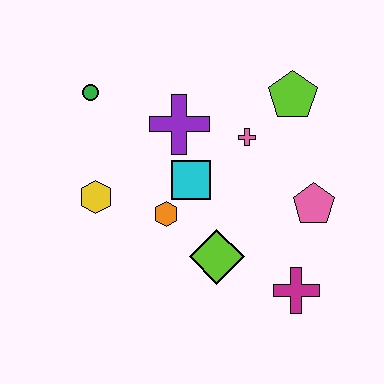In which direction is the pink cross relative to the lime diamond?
The pink cross is above the lime diamond.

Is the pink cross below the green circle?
Yes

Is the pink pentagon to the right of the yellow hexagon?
Yes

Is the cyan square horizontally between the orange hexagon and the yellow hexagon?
No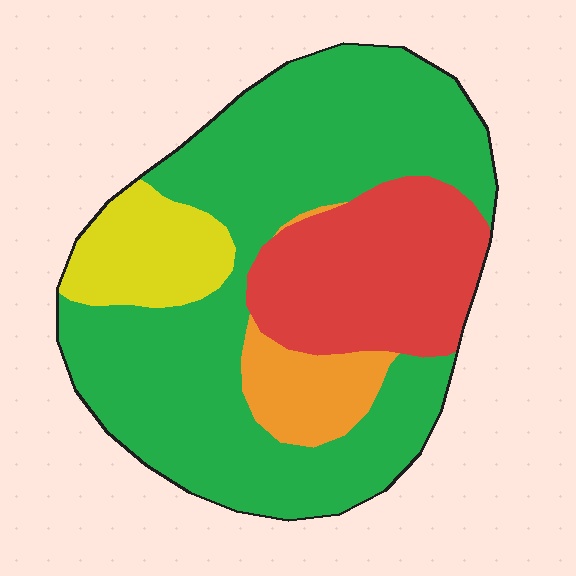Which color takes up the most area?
Green, at roughly 60%.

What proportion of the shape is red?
Red covers around 20% of the shape.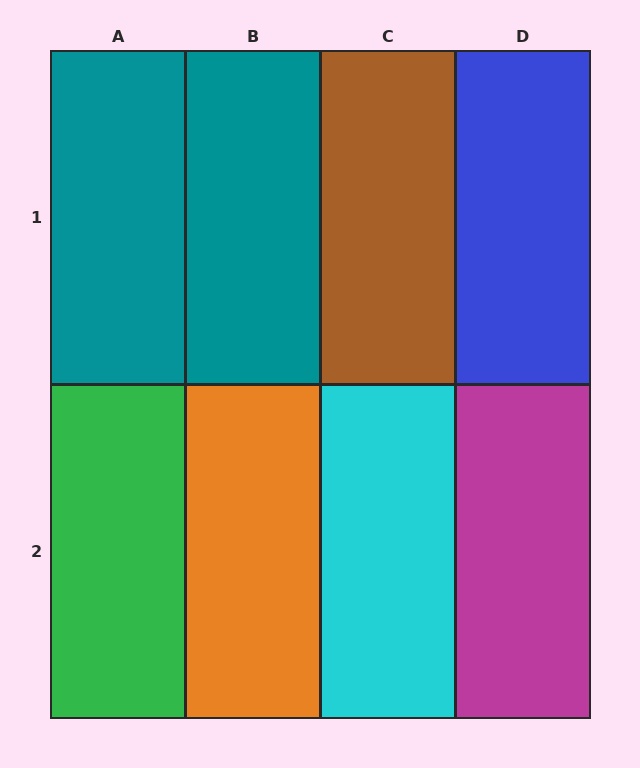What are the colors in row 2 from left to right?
Green, orange, cyan, magenta.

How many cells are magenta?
1 cell is magenta.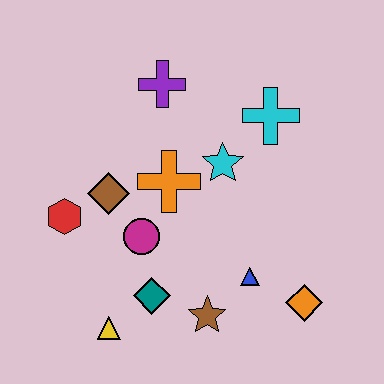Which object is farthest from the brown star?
The purple cross is farthest from the brown star.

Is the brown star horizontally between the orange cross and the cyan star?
Yes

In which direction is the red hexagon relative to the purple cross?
The red hexagon is below the purple cross.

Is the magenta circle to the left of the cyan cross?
Yes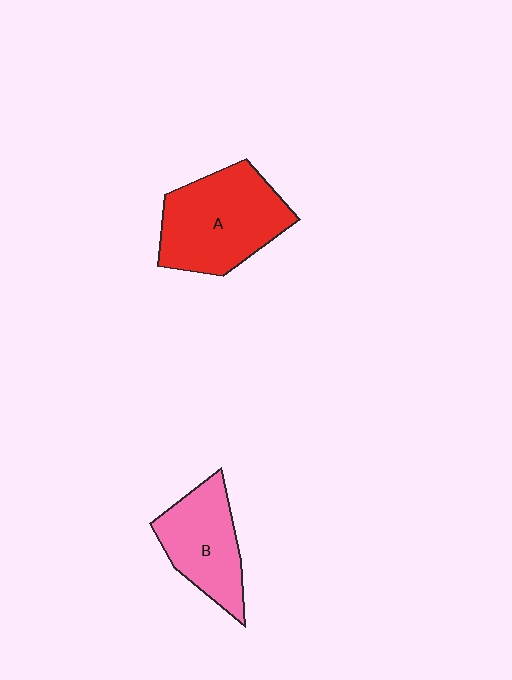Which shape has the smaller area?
Shape B (pink).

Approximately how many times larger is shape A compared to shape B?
Approximately 1.4 times.